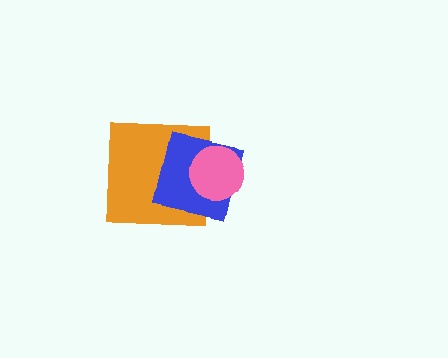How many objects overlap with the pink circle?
2 objects overlap with the pink circle.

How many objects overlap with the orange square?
2 objects overlap with the orange square.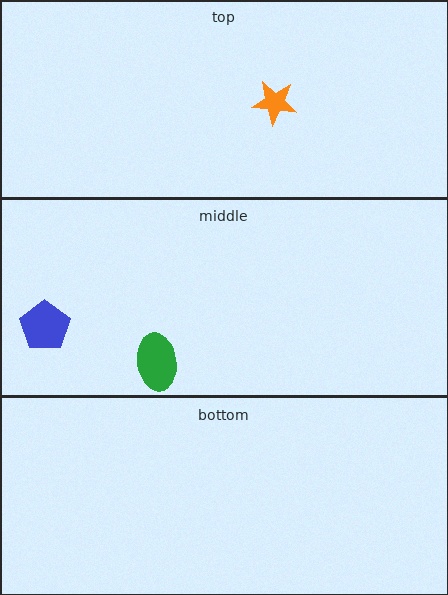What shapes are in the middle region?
The green ellipse, the blue pentagon.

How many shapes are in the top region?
1.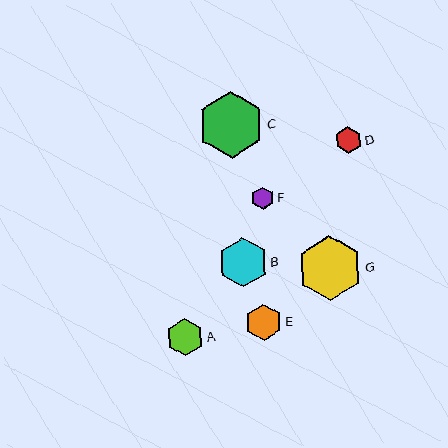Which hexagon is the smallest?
Hexagon F is the smallest with a size of approximately 22 pixels.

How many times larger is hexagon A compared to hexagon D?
Hexagon A is approximately 1.4 times the size of hexagon D.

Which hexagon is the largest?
Hexagon C is the largest with a size of approximately 67 pixels.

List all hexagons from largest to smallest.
From largest to smallest: C, G, B, A, E, D, F.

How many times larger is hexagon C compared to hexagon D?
Hexagon C is approximately 2.5 times the size of hexagon D.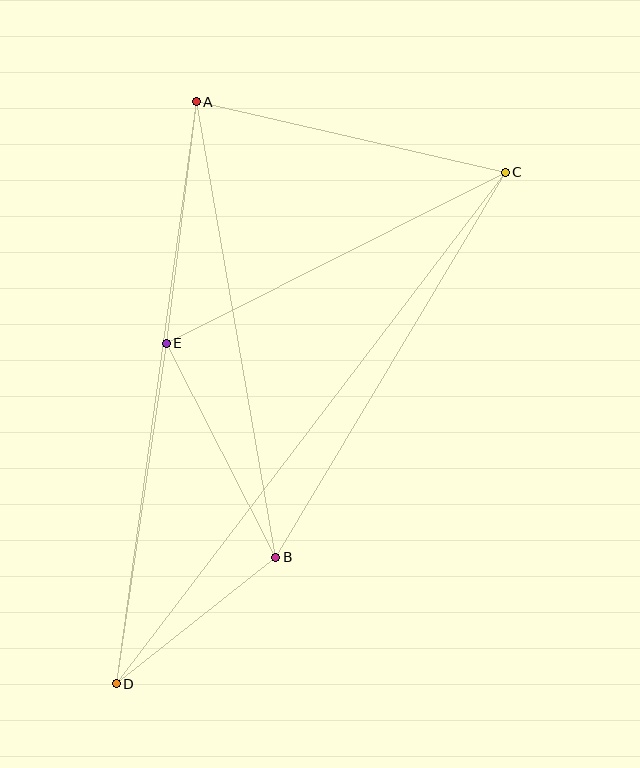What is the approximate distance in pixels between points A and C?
The distance between A and C is approximately 317 pixels.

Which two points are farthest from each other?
Points C and D are farthest from each other.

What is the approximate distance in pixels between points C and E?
The distance between C and E is approximately 380 pixels.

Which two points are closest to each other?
Points B and D are closest to each other.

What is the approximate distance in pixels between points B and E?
The distance between B and E is approximately 241 pixels.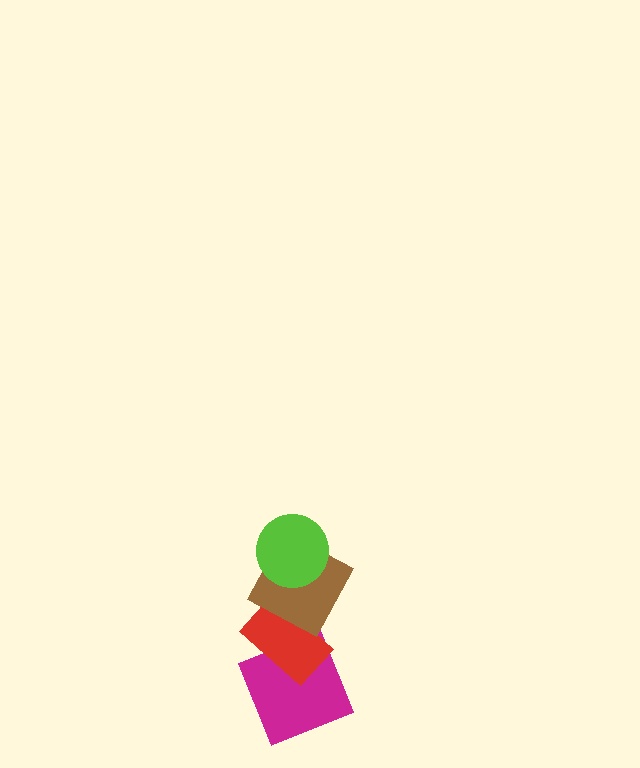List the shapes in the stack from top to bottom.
From top to bottom: the lime circle, the brown square, the red rectangle, the magenta square.